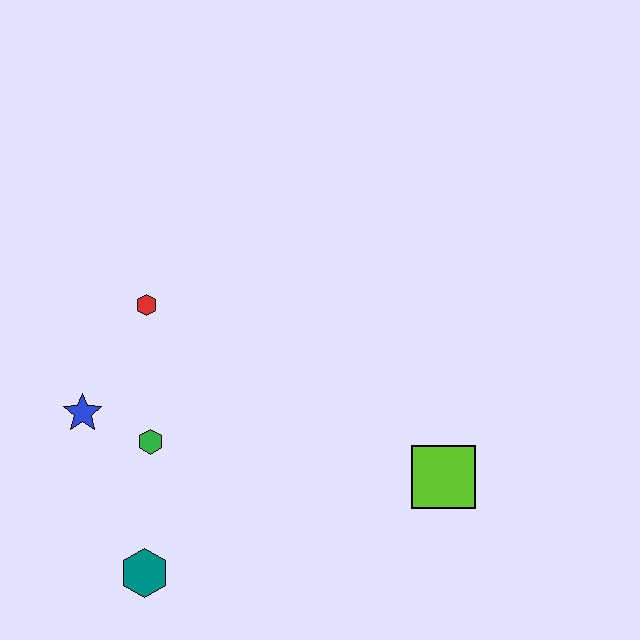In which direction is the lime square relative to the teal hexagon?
The lime square is to the right of the teal hexagon.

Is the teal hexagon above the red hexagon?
No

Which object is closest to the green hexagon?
The blue star is closest to the green hexagon.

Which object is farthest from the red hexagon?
The lime square is farthest from the red hexagon.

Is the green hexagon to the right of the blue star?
Yes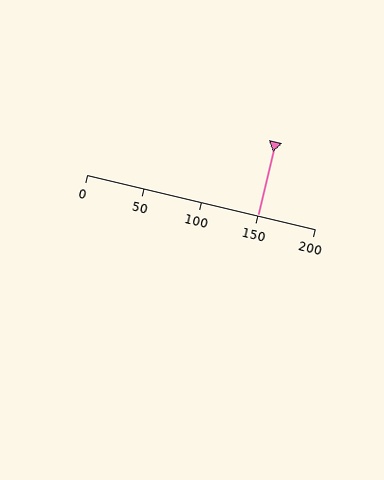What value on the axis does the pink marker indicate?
The marker indicates approximately 150.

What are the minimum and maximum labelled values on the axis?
The axis runs from 0 to 200.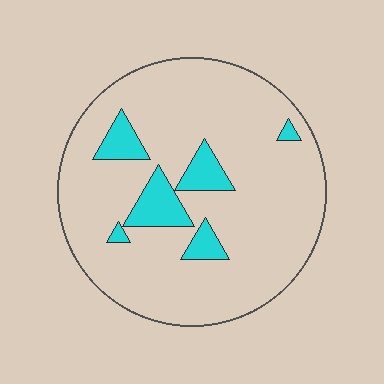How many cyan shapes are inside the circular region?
6.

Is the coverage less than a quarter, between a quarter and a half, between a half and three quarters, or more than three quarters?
Less than a quarter.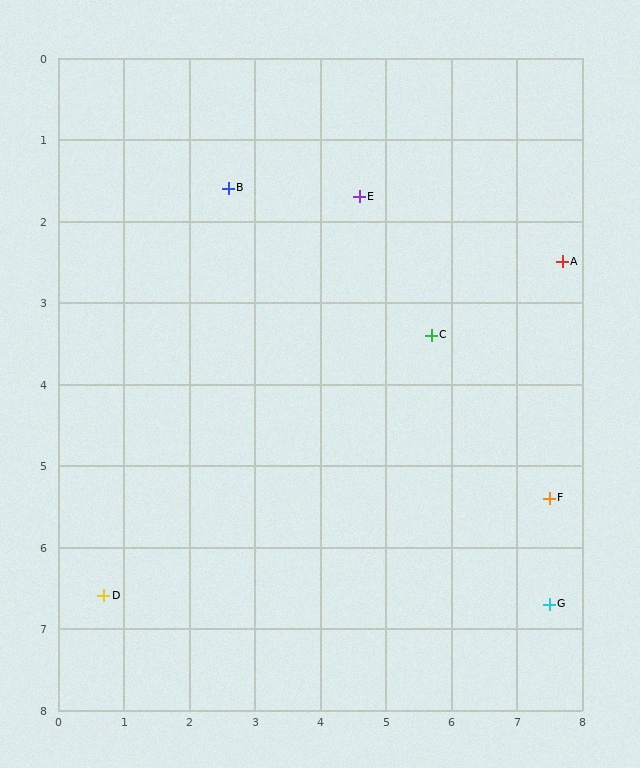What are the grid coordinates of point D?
Point D is at approximately (0.7, 6.6).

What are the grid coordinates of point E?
Point E is at approximately (4.6, 1.7).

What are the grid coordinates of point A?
Point A is at approximately (7.7, 2.5).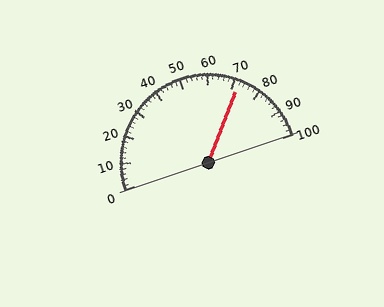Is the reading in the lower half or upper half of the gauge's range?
The reading is in the upper half of the range (0 to 100).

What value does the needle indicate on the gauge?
The needle indicates approximately 72.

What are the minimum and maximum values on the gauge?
The gauge ranges from 0 to 100.